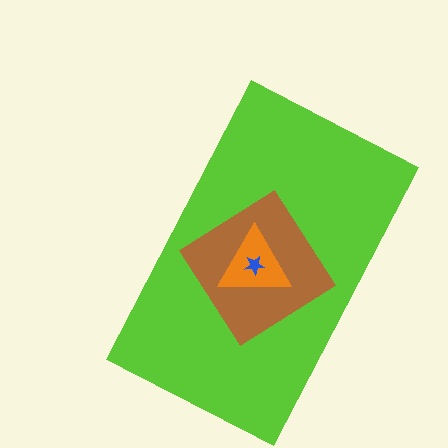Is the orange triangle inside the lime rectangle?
Yes.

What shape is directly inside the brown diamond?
The orange triangle.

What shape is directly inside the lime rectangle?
The brown diamond.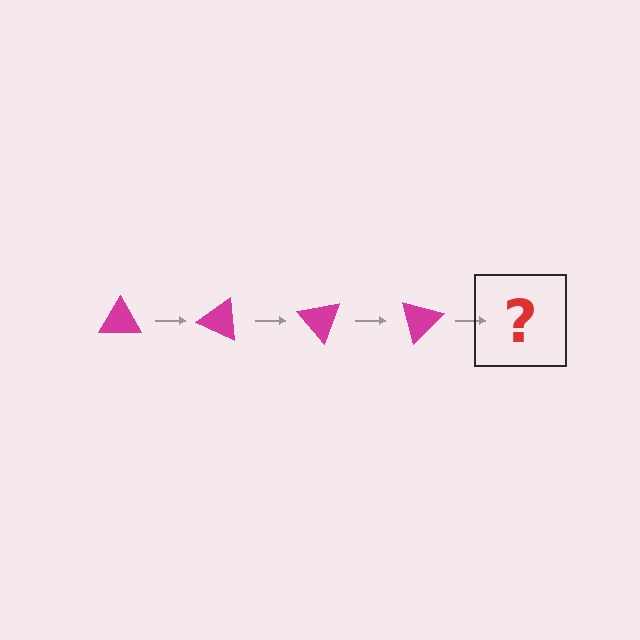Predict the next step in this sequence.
The next step is a magenta triangle rotated 100 degrees.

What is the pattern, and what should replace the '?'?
The pattern is that the triangle rotates 25 degrees each step. The '?' should be a magenta triangle rotated 100 degrees.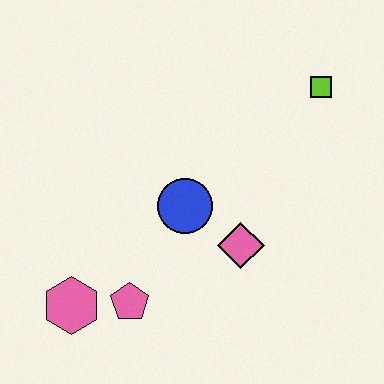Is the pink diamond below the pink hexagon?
No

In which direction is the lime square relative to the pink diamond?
The lime square is above the pink diamond.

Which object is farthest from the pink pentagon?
The lime square is farthest from the pink pentagon.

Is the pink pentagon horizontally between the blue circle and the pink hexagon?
Yes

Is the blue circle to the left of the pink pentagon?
No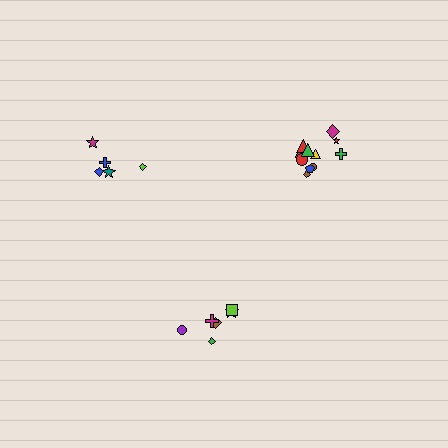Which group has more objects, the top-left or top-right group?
The top-right group.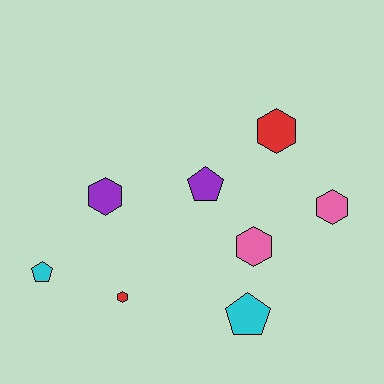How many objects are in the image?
There are 8 objects.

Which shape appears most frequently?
Hexagon, with 5 objects.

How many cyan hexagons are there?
There are no cyan hexagons.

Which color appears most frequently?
Cyan, with 2 objects.